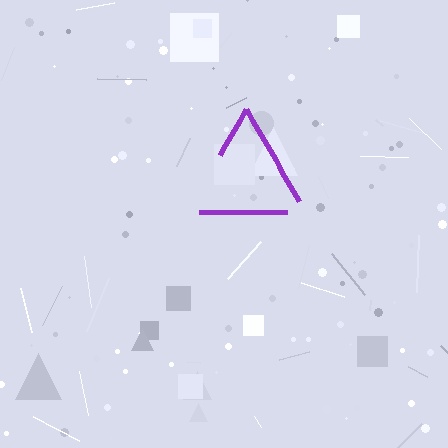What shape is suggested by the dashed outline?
The dashed outline suggests a triangle.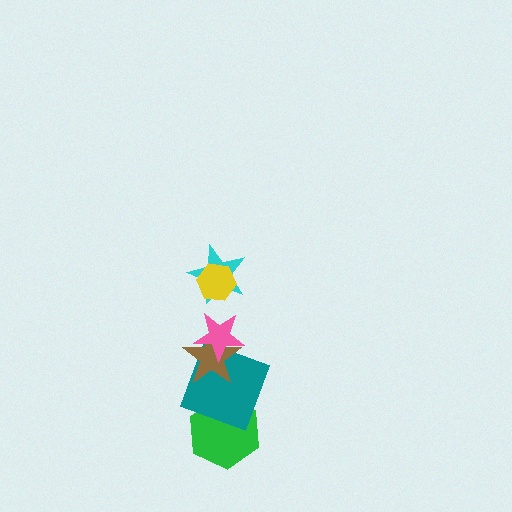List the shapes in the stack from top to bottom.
From top to bottom: the yellow hexagon, the cyan star, the pink star, the brown star, the teal square, the green hexagon.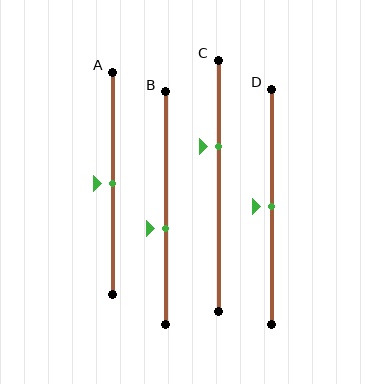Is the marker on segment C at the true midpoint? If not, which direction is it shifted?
No, the marker on segment C is shifted upward by about 16% of the segment length.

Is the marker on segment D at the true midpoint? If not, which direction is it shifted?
Yes, the marker on segment D is at the true midpoint.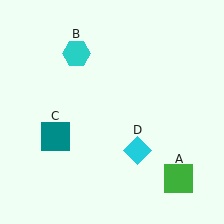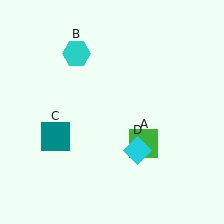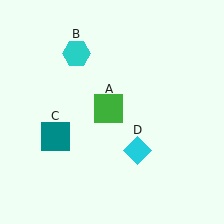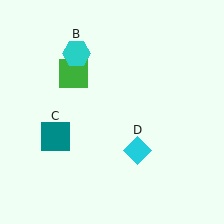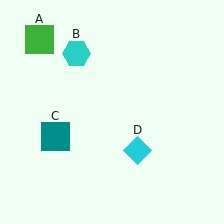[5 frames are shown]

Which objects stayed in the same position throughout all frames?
Cyan hexagon (object B) and teal square (object C) and cyan diamond (object D) remained stationary.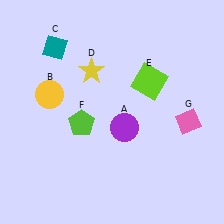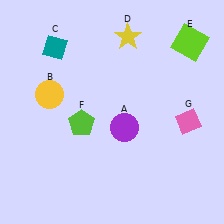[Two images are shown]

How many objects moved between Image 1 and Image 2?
2 objects moved between the two images.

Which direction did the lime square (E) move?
The lime square (E) moved right.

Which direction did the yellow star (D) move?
The yellow star (D) moved right.